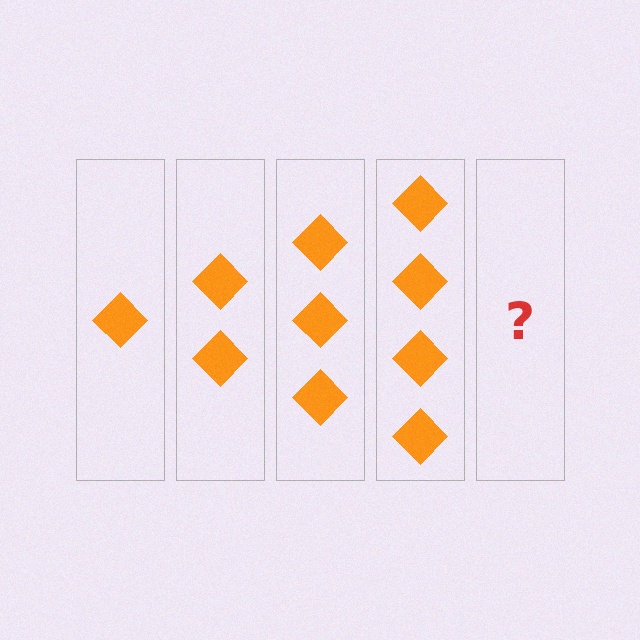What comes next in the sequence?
The next element should be 5 diamonds.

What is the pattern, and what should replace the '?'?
The pattern is that each step adds one more diamond. The '?' should be 5 diamonds.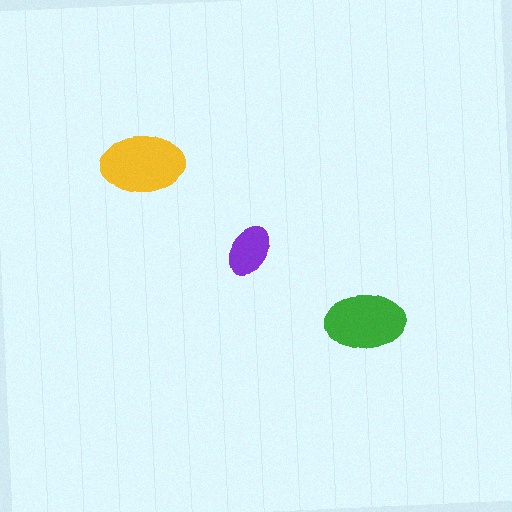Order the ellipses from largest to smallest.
the yellow one, the green one, the purple one.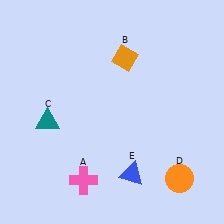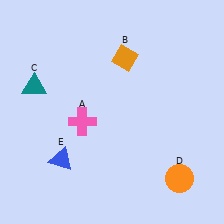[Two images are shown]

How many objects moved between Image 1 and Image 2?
3 objects moved between the two images.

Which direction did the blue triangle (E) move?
The blue triangle (E) moved left.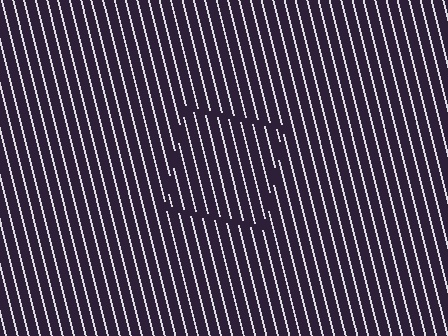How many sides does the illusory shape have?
4 sides — the line-ends trace a square.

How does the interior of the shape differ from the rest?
The interior of the shape contains the same grating, shifted by half a period — the contour is defined by the phase discontinuity where line-ends from the inner and outer gratings abut.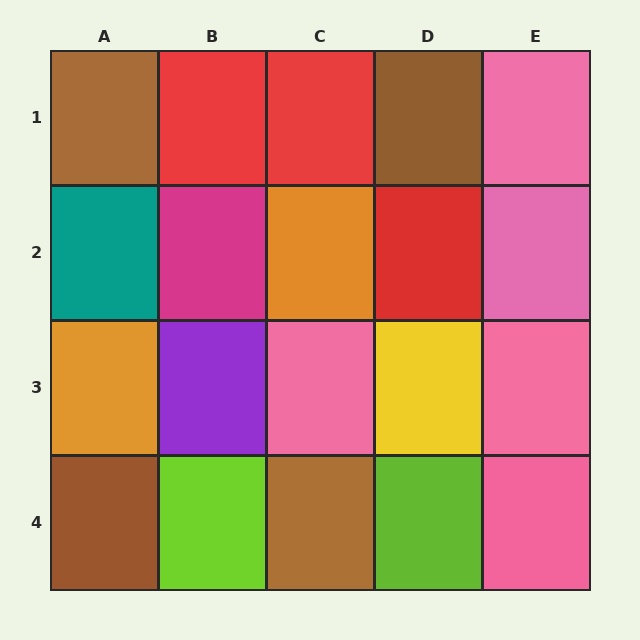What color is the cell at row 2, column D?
Red.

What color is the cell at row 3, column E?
Pink.